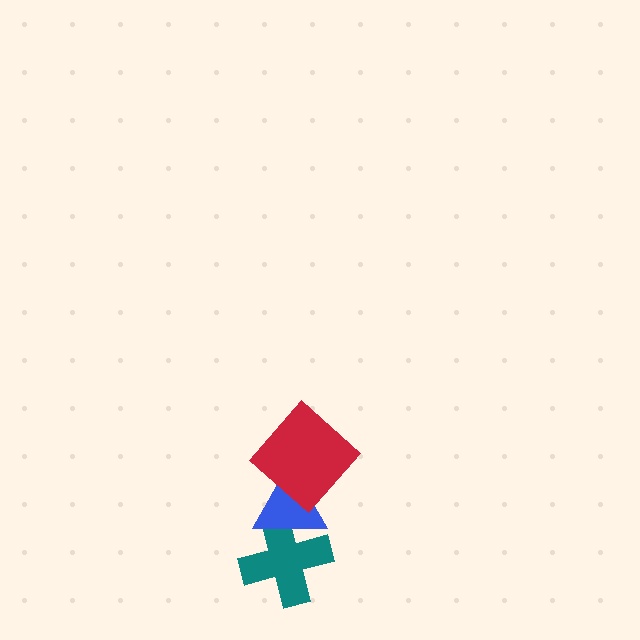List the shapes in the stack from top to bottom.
From top to bottom: the red diamond, the blue triangle, the teal cross.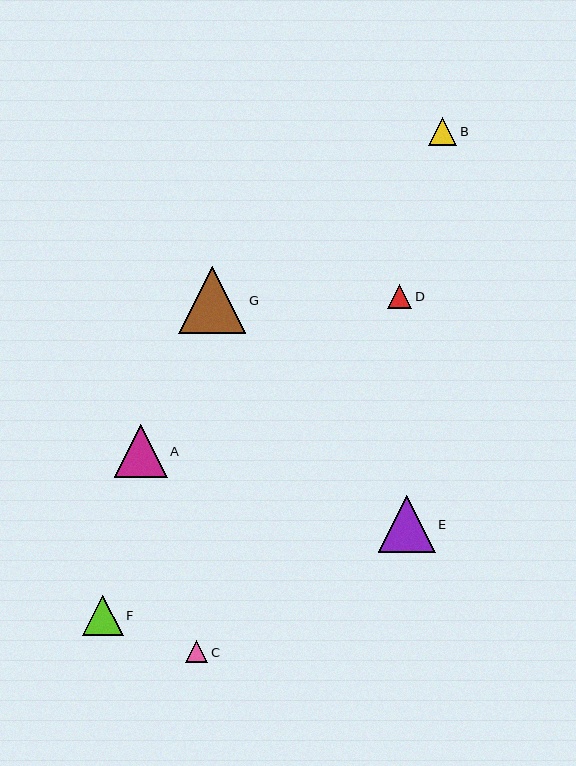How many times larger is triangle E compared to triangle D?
Triangle E is approximately 2.3 times the size of triangle D.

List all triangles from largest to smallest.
From largest to smallest: G, E, A, F, B, D, C.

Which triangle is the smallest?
Triangle C is the smallest with a size of approximately 22 pixels.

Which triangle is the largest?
Triangle G is the largest with a size of approximately 67 pixels.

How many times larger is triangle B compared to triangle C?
Triangle B is approximately 1.2 times the size of triangle C.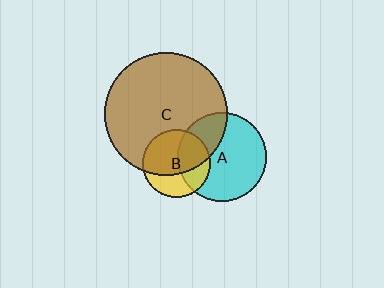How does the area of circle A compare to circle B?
Approximately 1.7 times.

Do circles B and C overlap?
Yes.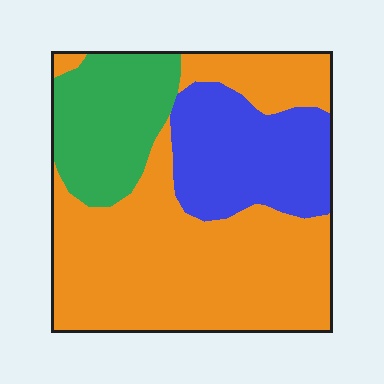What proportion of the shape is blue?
Blue takes up about one quarter (1/4) of the shape.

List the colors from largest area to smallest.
From largest to smallest: orange, blue, green.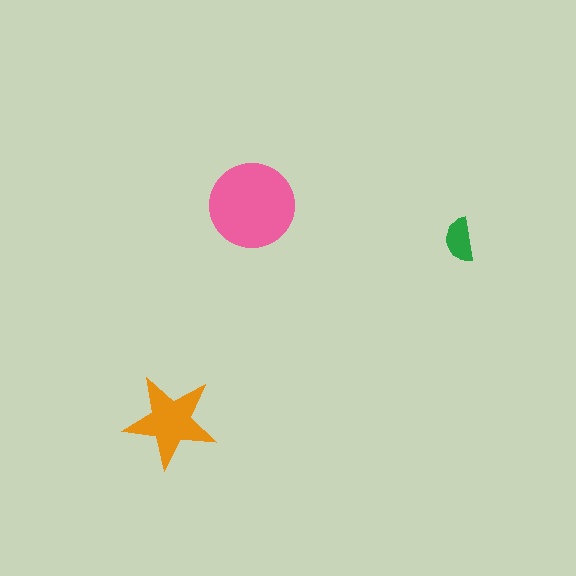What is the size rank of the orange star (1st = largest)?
2nd.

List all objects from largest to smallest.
The pink circle, the orange star, the green semicircle.